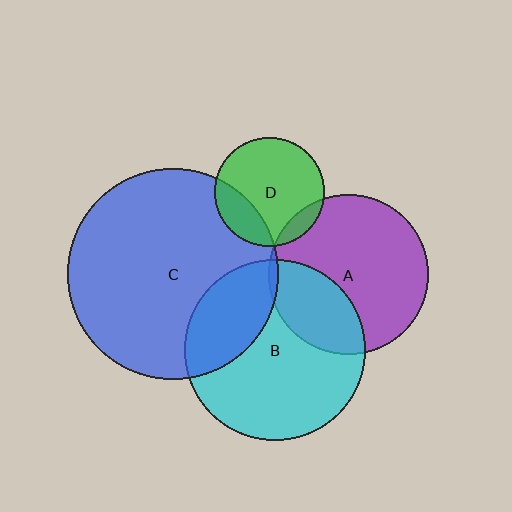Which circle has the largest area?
Circle C (blue).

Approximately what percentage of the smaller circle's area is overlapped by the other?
Approximately 10%.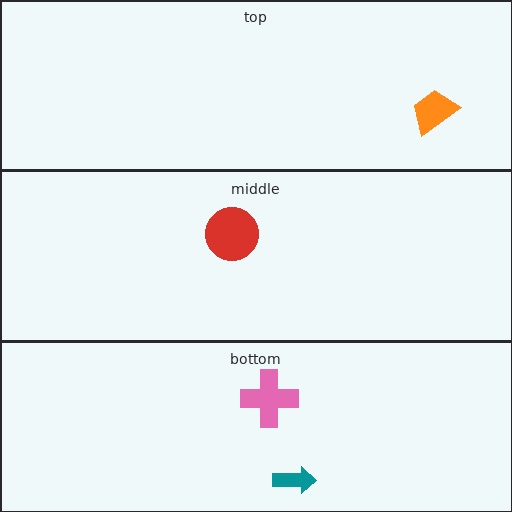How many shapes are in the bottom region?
2.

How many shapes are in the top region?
1.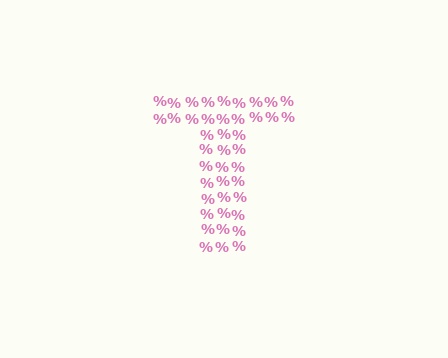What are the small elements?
The small elements are percent signs.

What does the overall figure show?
The overall figure shows the letter T.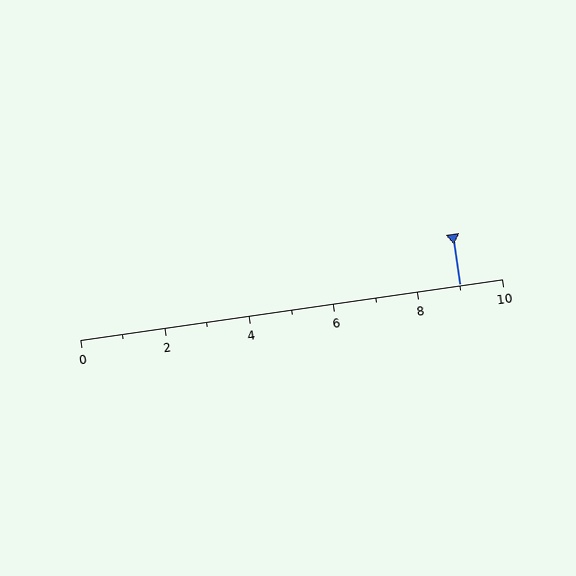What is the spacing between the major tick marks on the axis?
The major ticks are spaced 2 apart.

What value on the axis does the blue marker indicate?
The marker indicates approximately 9.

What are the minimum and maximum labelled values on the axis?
The axis runs from 0 to 10.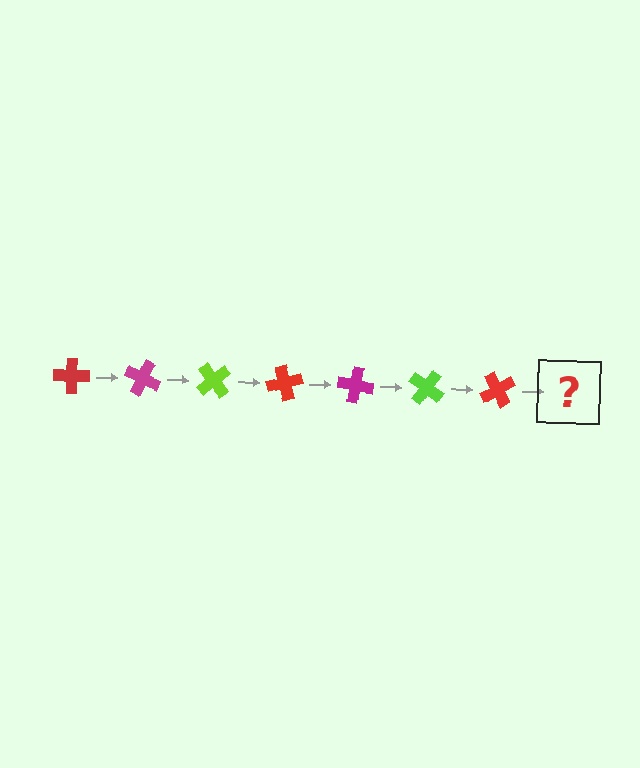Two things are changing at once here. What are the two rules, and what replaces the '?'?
The two rules are that it rotates 25 degrees each step and the color cycles through red, magenta, and lime. The '?' should be a magenta cross, rotated 175 degrees from the start.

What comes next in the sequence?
The next element should be a magenta cross, rotated 175 degrees from the start.